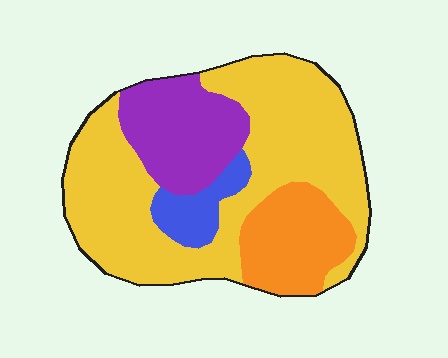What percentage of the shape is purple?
Purple covers around 20% of the shape.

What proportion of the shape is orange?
Orange takes up less than a sixth of the shape.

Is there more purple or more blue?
Purple.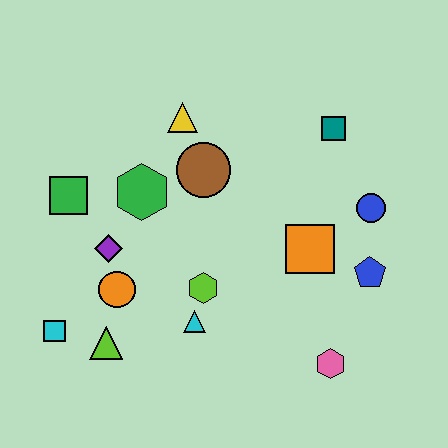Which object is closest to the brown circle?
The yellow triangle is closest to the brown circle.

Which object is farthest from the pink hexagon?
The green square is farthest from the pink hexagon.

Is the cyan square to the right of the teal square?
No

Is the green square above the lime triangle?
Yes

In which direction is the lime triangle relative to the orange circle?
The lime triangle is below the orange circle.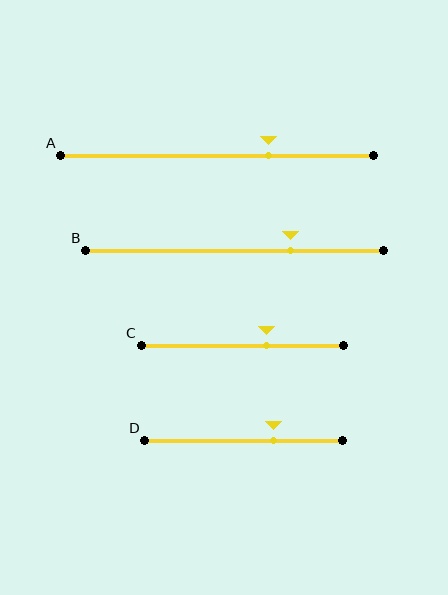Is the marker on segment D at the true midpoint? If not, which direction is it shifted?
No, the marker on segment D is shifted to the right by about 15% of the segment length.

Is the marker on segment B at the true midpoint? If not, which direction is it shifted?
No, the marker on segment B is shifted to the right by about 19% of the segment length.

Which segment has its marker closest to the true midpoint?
Segment C has its marker closest to the true midpoint.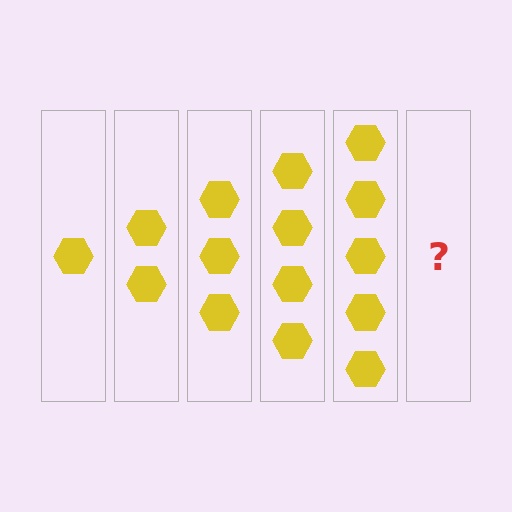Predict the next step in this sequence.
The next step is 6 hexagons.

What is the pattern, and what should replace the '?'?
The pattern is that each step adds one more hexagon. The '?' should be 6 hexagons.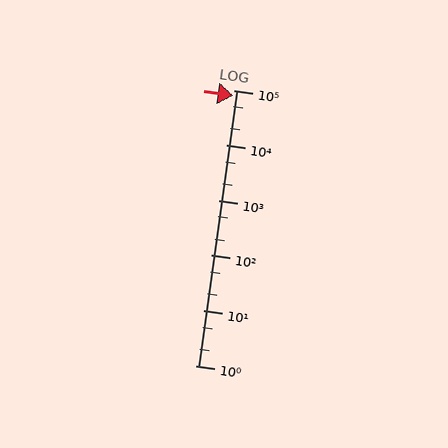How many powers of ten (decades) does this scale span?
The scale spans 5 decades, from 1 to 100000.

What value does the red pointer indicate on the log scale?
The pointer indicates approximately 81000.